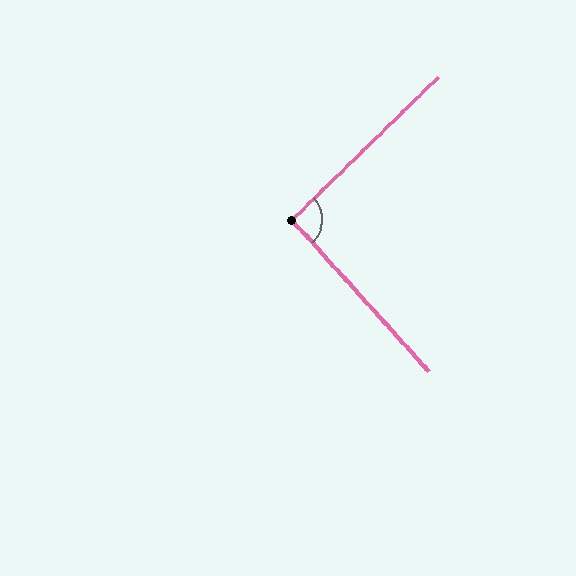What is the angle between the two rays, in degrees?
Approximately 92 degrees.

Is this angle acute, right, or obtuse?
It is approximately a right angle.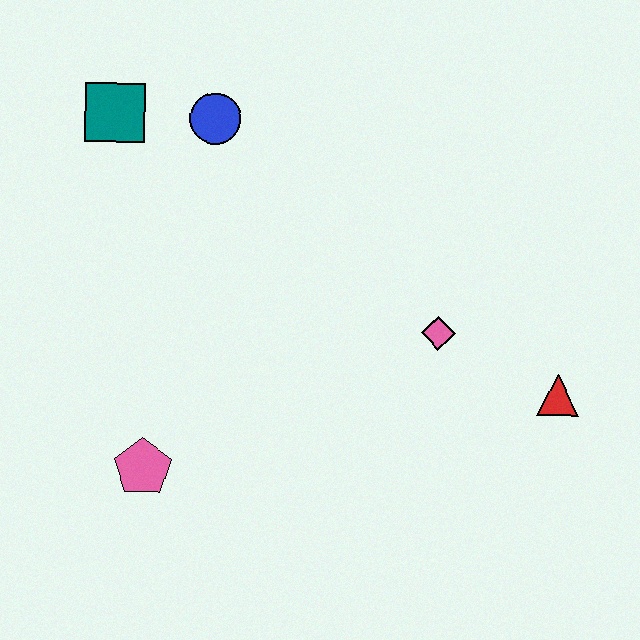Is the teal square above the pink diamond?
Yes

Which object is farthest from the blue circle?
The red triangle is farthest from the blue circle.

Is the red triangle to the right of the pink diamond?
Yes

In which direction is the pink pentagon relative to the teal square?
The pink pentagon is below the teal square.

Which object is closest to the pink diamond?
The red triangle is closest to the pink diamond.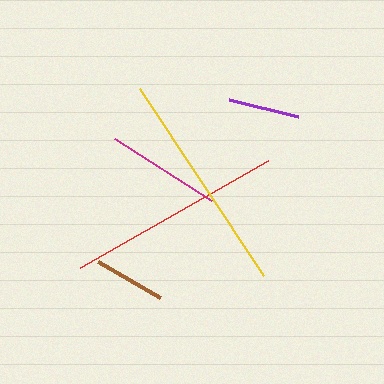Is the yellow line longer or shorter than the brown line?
The yellow line is longer than the brown line.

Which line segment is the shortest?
The brown line is the shortest at approximately 71 pixels.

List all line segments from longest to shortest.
From longest to shortest: yellow, red, magenta, purple, brown.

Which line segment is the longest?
The yellow line is the longest at approximately 225 pixels.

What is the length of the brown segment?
The brown segment is approximately 71 pixels long.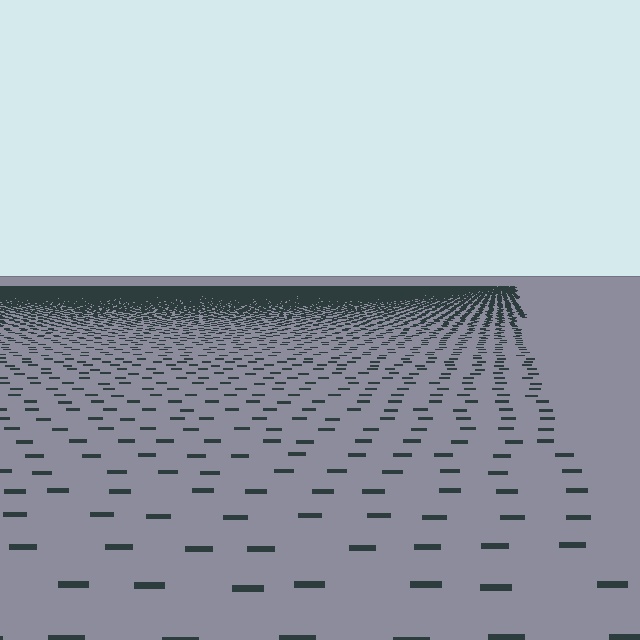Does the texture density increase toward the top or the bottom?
Density increases toward the top.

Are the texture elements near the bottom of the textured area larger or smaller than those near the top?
Larger. Near the bottom, elements are closer to the viewer and appear at a bigger on-screen size.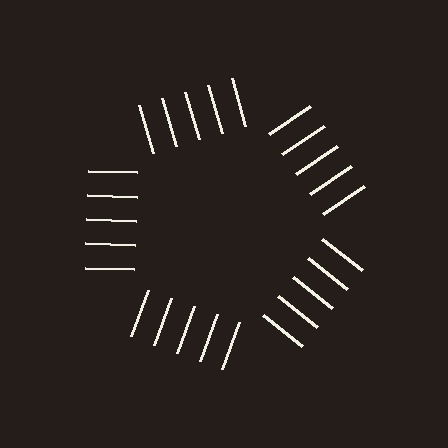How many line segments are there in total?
25 — 5 along each of the 5 edges.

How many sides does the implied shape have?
5 sides — the line-ends trace a pentagon.